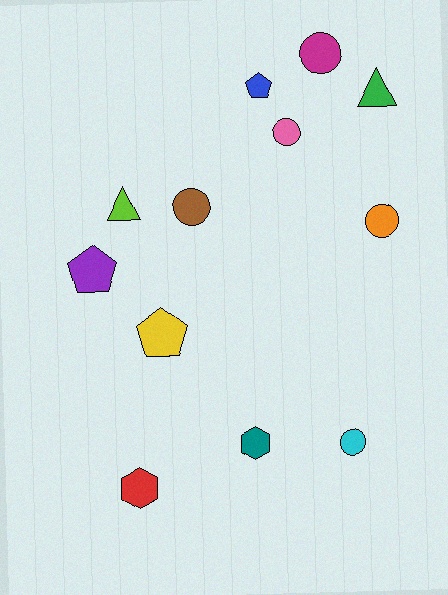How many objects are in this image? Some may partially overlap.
There are 12 objects.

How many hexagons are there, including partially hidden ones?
There are 2 hexagons.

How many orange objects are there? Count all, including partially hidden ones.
There is 1 orange object.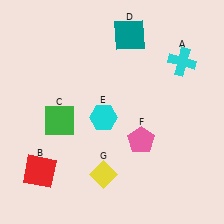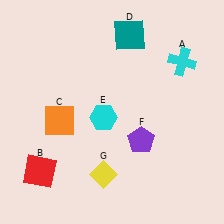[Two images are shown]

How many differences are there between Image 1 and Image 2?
There are 2 differences between the two images.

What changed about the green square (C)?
In Image 1, C is green. In Image 2, it changed to orange.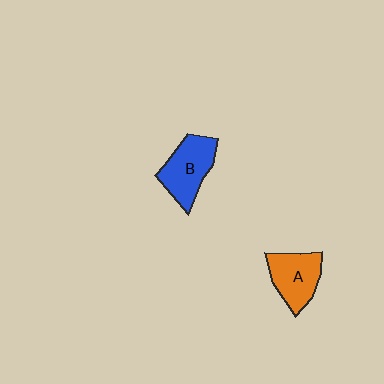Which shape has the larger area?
Shape B (blue).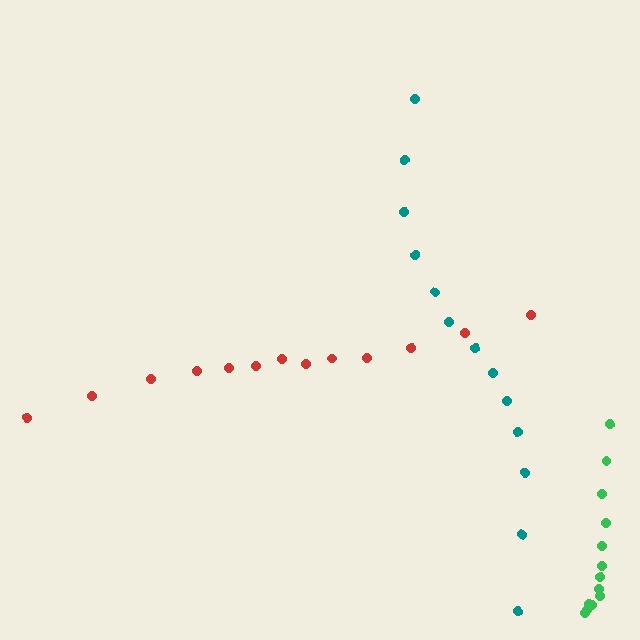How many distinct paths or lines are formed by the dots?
There are 3 distinct paths.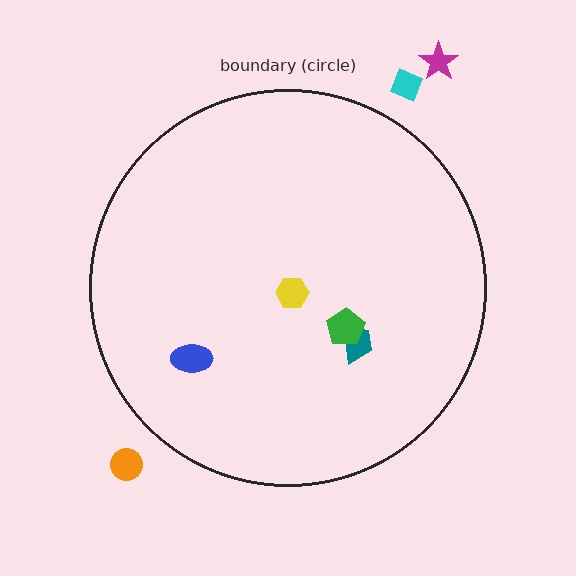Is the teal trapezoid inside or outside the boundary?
Inside.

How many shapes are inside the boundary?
4 inside, 3 outside.